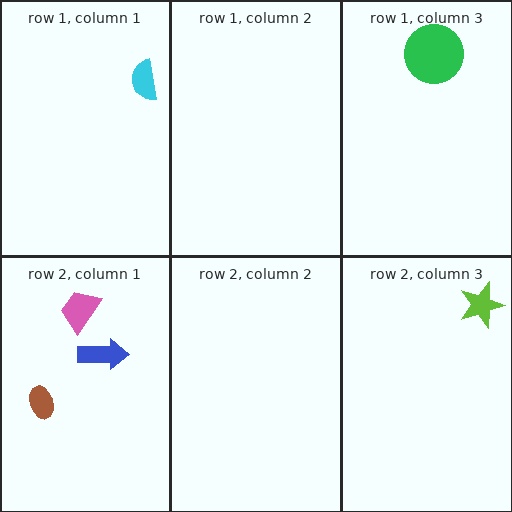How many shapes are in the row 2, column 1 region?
3.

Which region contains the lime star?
The row 2, column 3 region.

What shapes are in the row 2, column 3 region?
The lime star.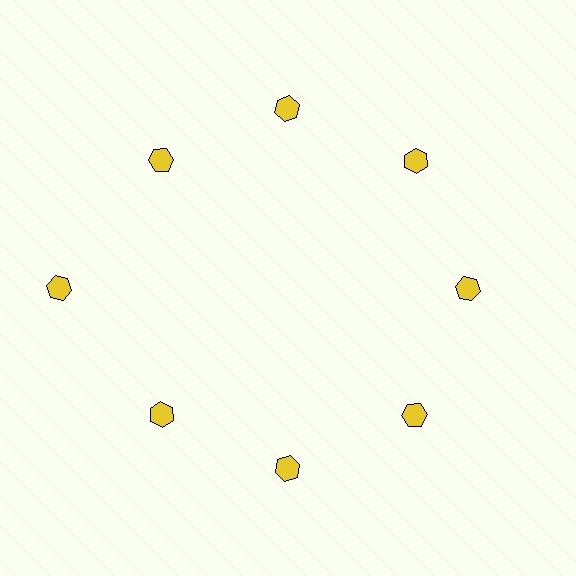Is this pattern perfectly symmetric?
No. The 8 yellow hexagons are arranged in a ring, but one element near the 9 o'clock position is pushed outward from the center, breaking the 8-fold rotational symmetry.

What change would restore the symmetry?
The symmetry would be restored by moving it inward, back onto the ring so that all 8 hexagons sit at equal angles and equal distance from the center.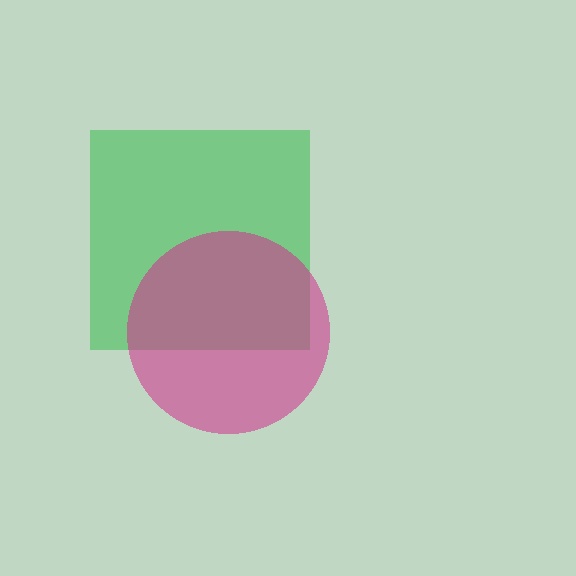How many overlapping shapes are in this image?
There are 2 overlapping shapes in the image.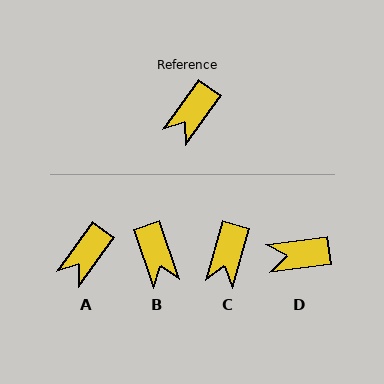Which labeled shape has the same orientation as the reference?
A.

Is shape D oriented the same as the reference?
No, it is off by about 48 degrees.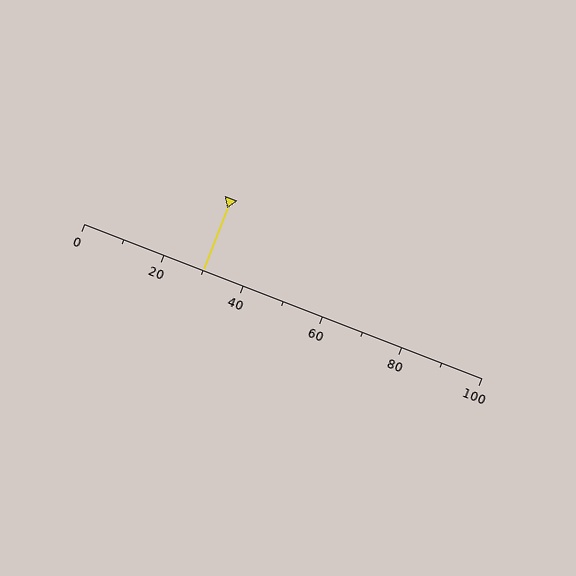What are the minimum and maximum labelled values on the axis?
The axis runs from 0 to 100.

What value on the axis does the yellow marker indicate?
The marker indicates approximately 30.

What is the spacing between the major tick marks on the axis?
The major ticks are spaced 20 apart.